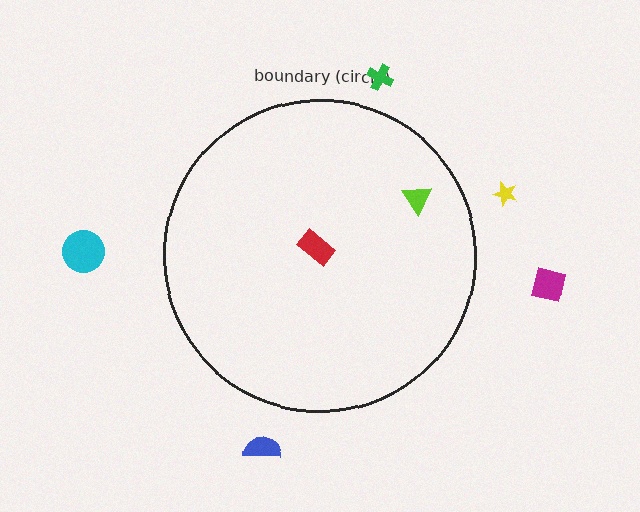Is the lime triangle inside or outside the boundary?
Inside.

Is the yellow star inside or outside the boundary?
Outside.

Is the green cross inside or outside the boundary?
Outside.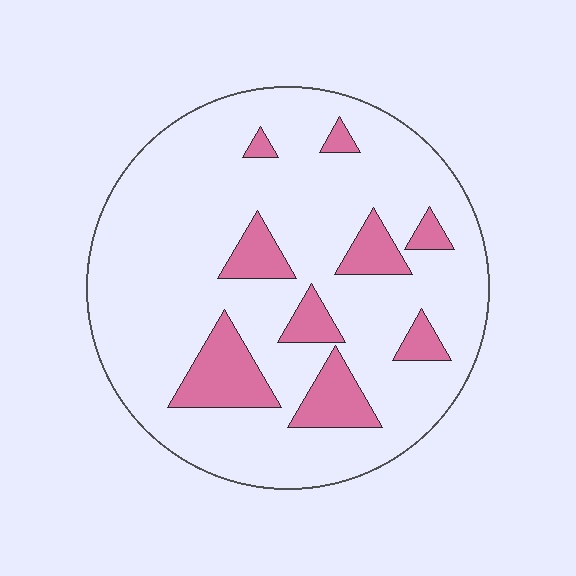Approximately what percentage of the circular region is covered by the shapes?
Approximately 15%.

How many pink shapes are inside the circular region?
9.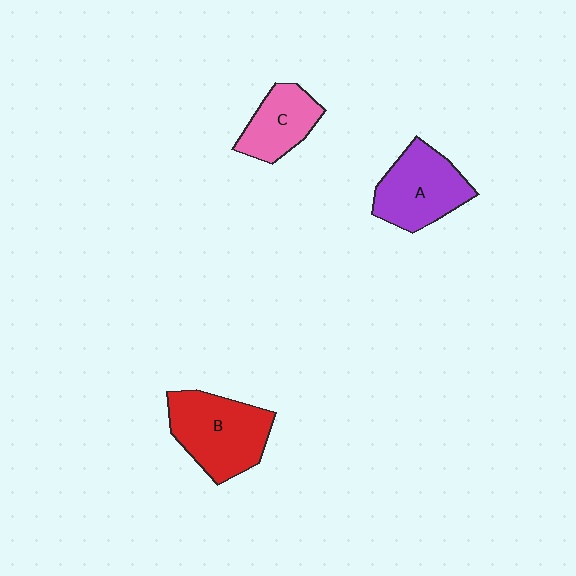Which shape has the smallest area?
Shape C (pink).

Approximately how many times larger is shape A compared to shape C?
Approximately 1.4 times.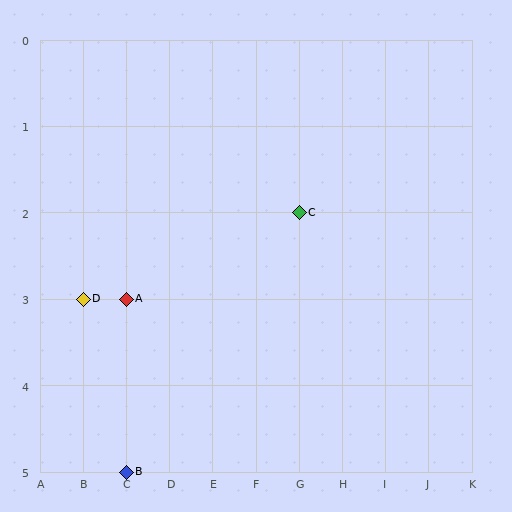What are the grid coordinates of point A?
Point A is at grid coordinates (C, 3).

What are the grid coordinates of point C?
Point C is at grid coordinates (G, 2).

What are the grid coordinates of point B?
Point B is at grid coordinates (C, 5).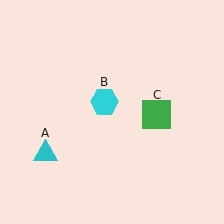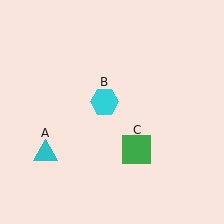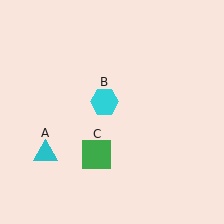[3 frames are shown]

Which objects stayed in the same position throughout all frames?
Cyan triangle (object A) and cyan hexagon (object B) remained stationary.